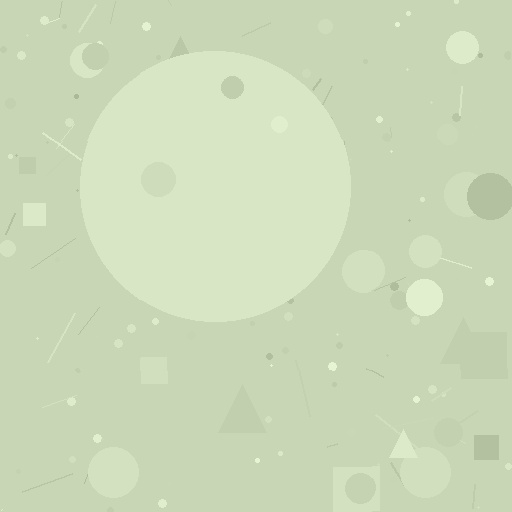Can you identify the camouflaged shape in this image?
The camouflaged shape is a circle.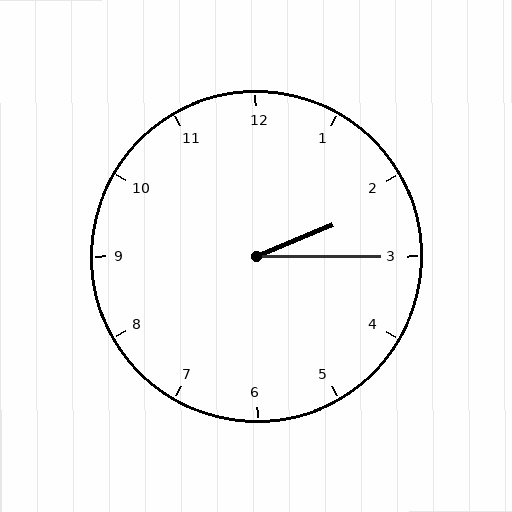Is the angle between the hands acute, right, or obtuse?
It is acute.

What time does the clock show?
2:15.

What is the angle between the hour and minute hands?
Approximately 22 degrees.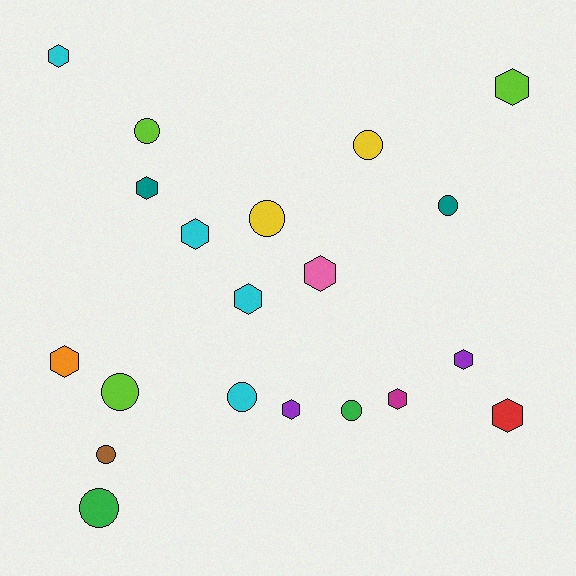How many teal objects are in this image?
There are 2 teal objects.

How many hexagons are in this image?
There are 11 hexagons.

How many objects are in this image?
There are 20 objects.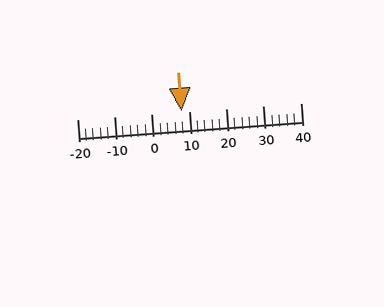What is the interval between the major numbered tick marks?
The major tick marks are spaced 10 units apart.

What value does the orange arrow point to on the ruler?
The orange arrow points to approximately 8.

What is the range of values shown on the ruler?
The ruler shows values from -20 to 40.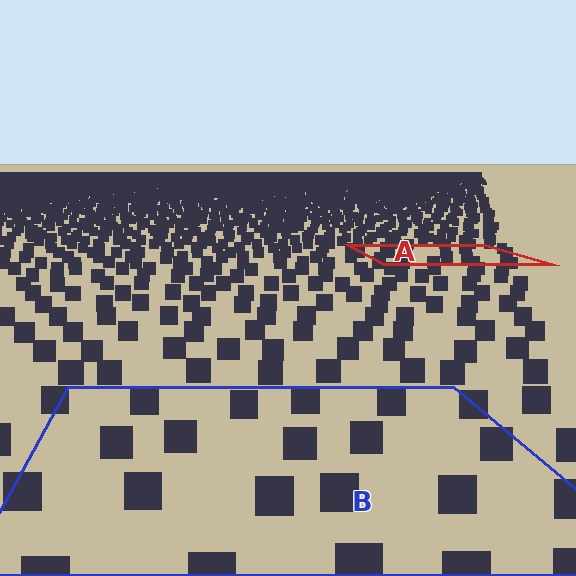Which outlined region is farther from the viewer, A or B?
Region A is farther from the viewer — the texture elements inside it appear smaller and more densely packed.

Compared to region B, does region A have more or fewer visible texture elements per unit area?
Region A has more texture elements per unit area — they are packed more densely because it is farther away.